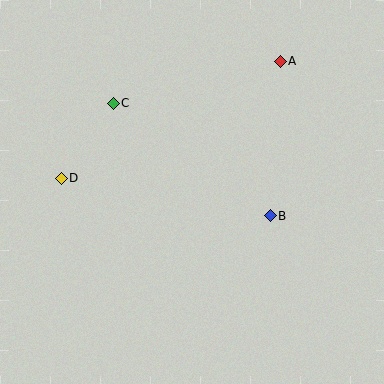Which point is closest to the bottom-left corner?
Point D is closest to the bottom-left corner.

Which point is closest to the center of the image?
Point B at (270, 216) is closest to the center.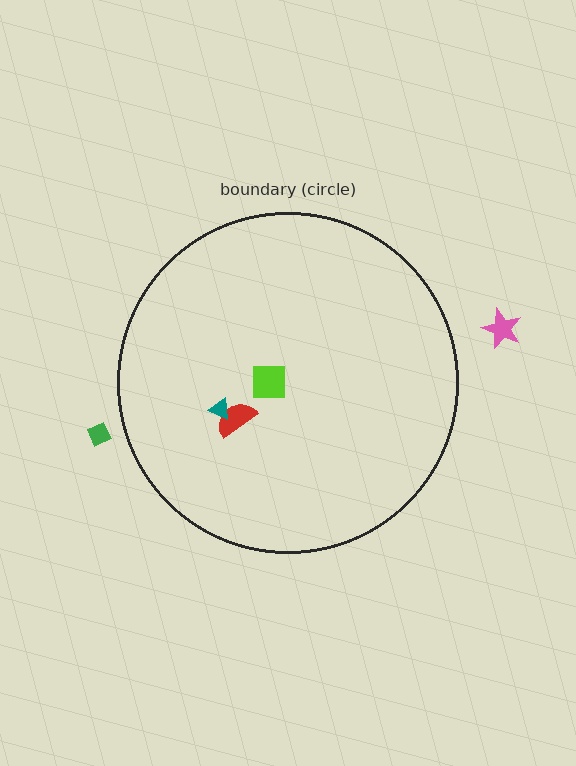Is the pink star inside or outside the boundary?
Outside.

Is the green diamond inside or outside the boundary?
Outside.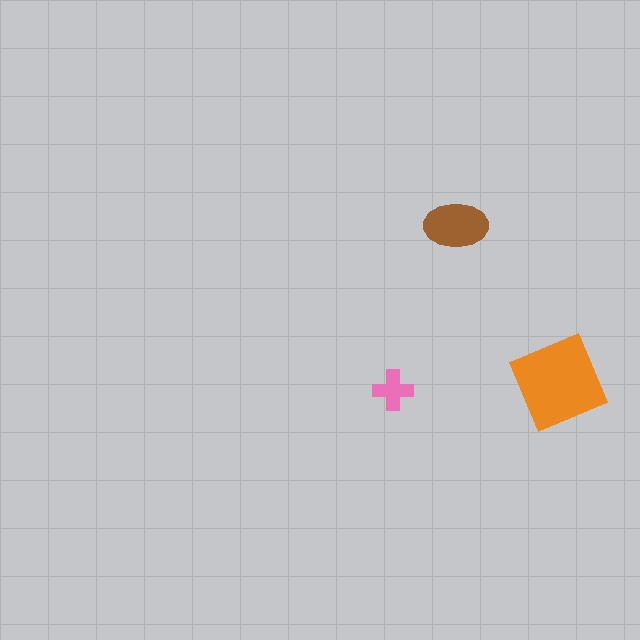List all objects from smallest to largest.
The pink cross, the brown ellipse, the orange diamond.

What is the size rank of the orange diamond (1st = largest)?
1st.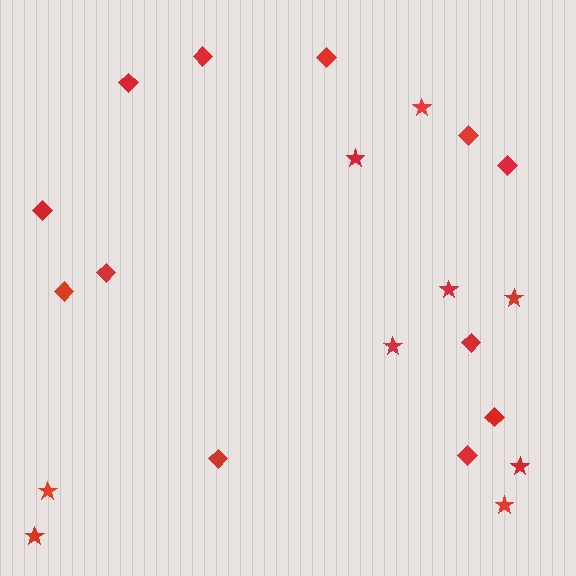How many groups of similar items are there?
There are 2 groups: one group of diamonds (12) and one group of stars (9).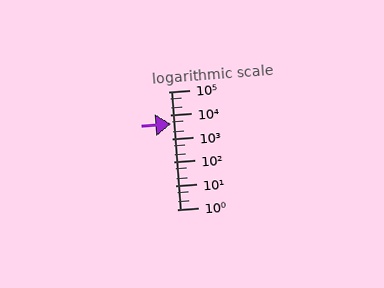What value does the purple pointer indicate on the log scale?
The pointer indicates approximately 4400.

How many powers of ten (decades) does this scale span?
The scale spans 5 decades, from 1 to 100000.